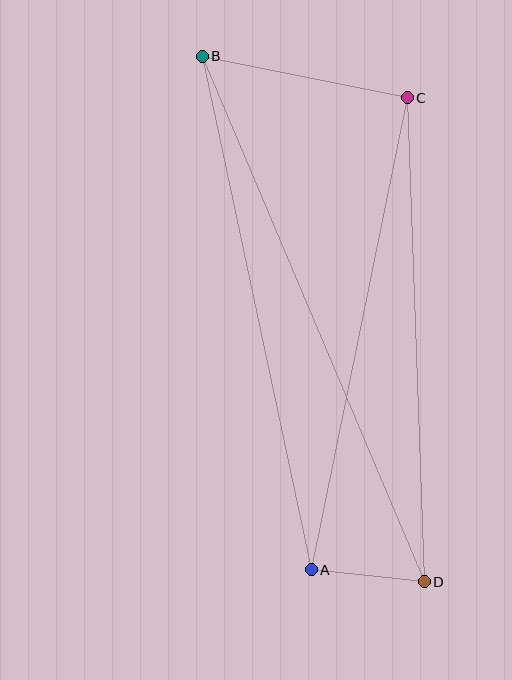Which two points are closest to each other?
Points A and D are closest to each other.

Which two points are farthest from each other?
Points B and D are farthest from each other.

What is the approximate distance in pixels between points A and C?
The distance between A and C is approximately 482 pixels.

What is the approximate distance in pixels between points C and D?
The distance between C and D is approximately 485 pixels.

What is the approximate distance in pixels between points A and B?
The distance between A and B is approximately 525 pixels.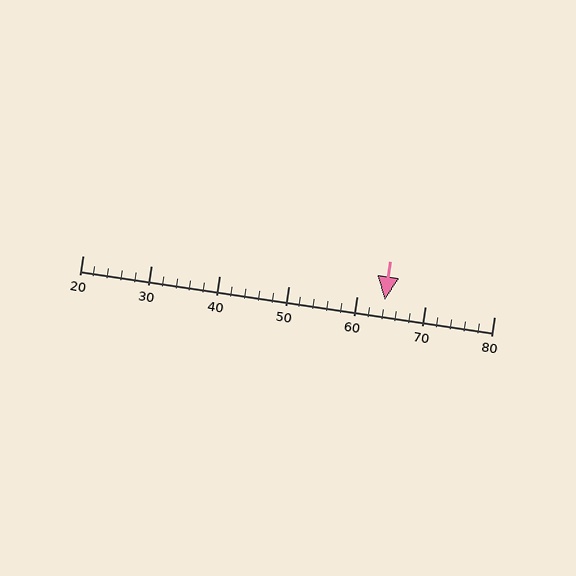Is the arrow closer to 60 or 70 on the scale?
The arrow is closer to 60.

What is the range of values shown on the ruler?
The ruler shows values from 20 to 80.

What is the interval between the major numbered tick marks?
The major tick marks are spaced 10 units apart.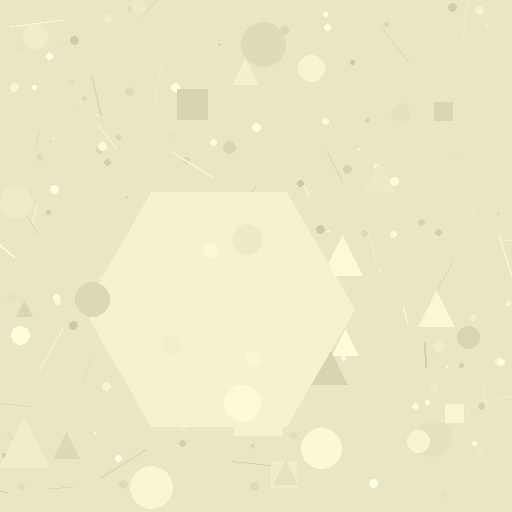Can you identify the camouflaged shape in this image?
The camouflaged shape is a hexagon.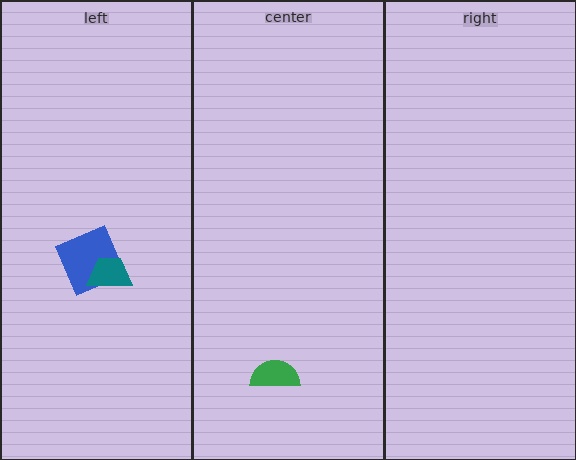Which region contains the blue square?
The left region.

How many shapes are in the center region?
1.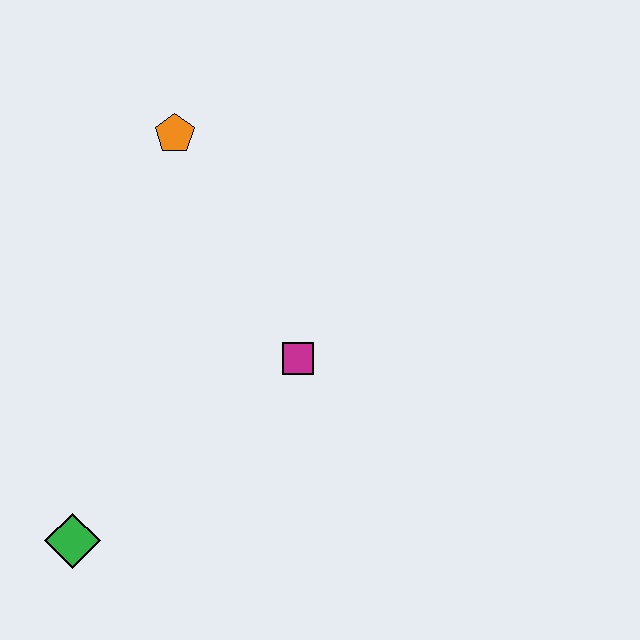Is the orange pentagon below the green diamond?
No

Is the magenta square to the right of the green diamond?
Yes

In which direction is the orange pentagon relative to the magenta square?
The orange pentagon is above the magenta square.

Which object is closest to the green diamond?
The magenta square is closest to the green diamond.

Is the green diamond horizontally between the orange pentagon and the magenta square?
No